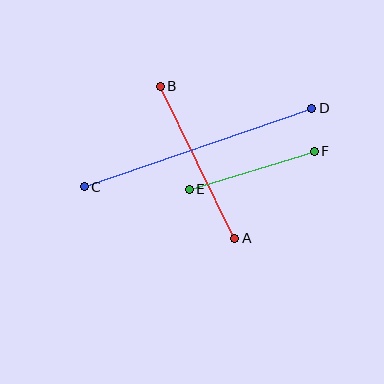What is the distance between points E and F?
The distance is approximately 130 pixels.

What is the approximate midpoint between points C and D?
The midpoint is at approximately (198, 148) pixels.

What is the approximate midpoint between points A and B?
The midpoint is at approximately (197, 162) pixels.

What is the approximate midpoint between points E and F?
The midpoint is at approximately (252, 170) pixels.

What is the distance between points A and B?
The distance is approximately 169 pixels.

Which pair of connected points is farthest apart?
Points C and D are farthest apart.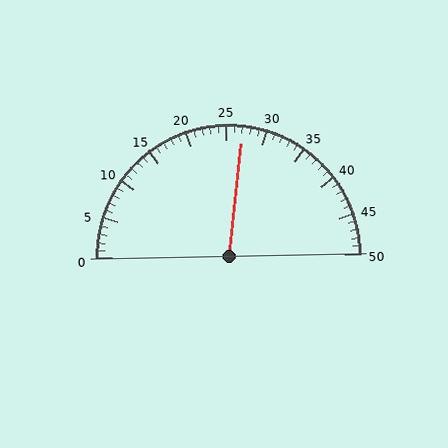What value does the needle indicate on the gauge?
The needle indicates approximately 27.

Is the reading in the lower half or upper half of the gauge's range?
The reading is in the upper half of the range (0 to 50).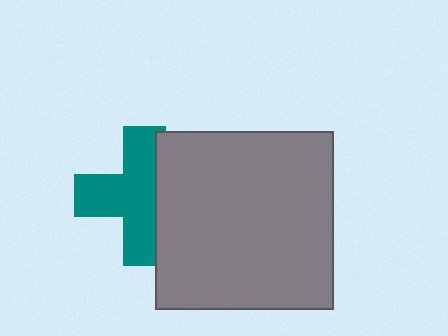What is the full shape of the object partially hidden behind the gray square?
The partially hidden object is a teal cross.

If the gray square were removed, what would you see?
You would see the complete teal cross.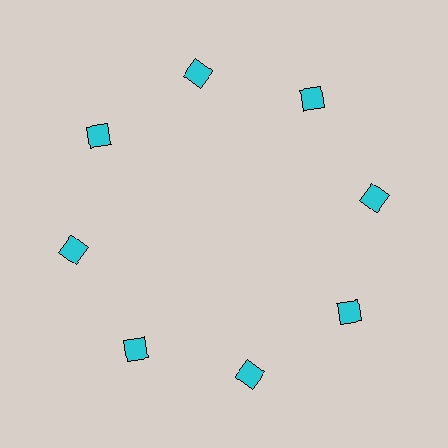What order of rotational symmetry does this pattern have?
This pattern has 8-fold rotational symmetry.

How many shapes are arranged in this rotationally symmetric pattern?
There are 8 shapes, arranged in 8 groups of 1.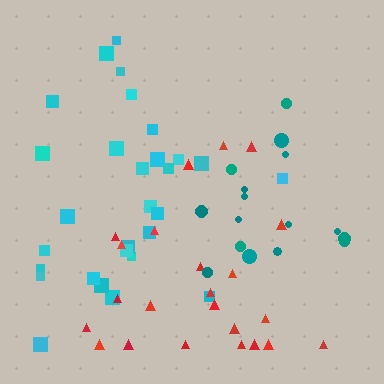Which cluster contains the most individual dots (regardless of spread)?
Cyan (30).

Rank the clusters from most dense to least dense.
teal, cyan, red.